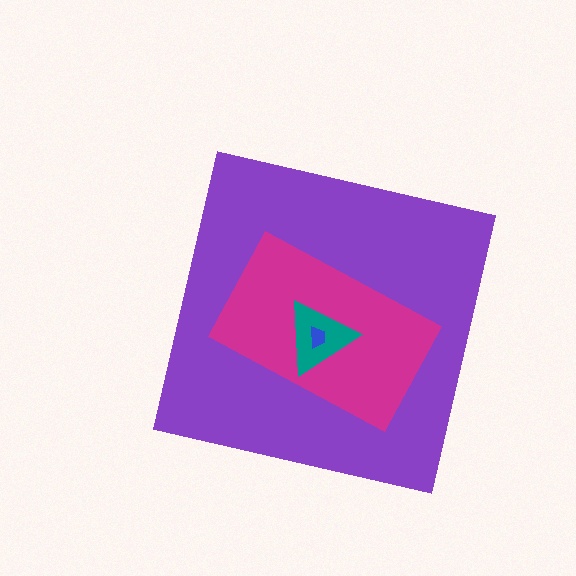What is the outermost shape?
The purple square.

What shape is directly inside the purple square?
The magenta rectangle.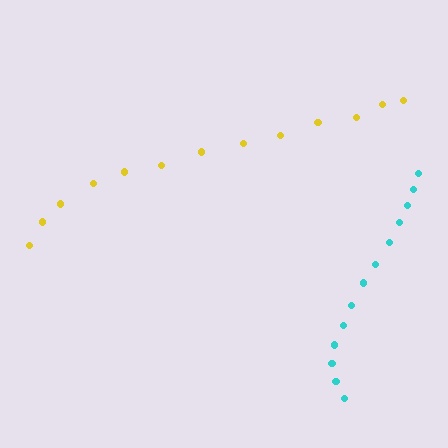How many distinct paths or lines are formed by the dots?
There are 2 distinct paths.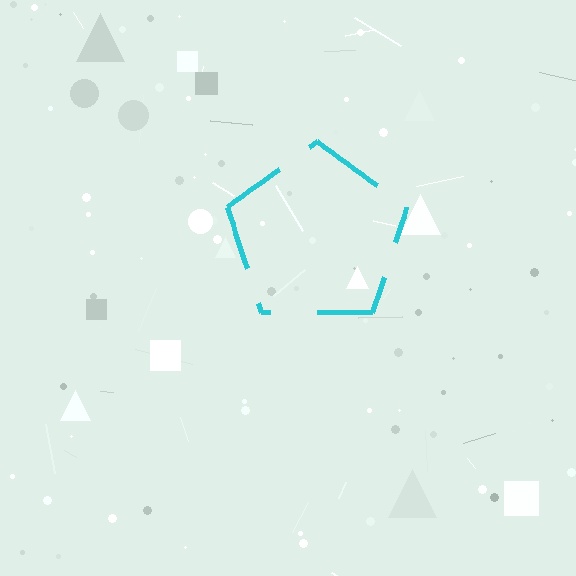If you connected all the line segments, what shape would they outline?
They would outline a pentagon.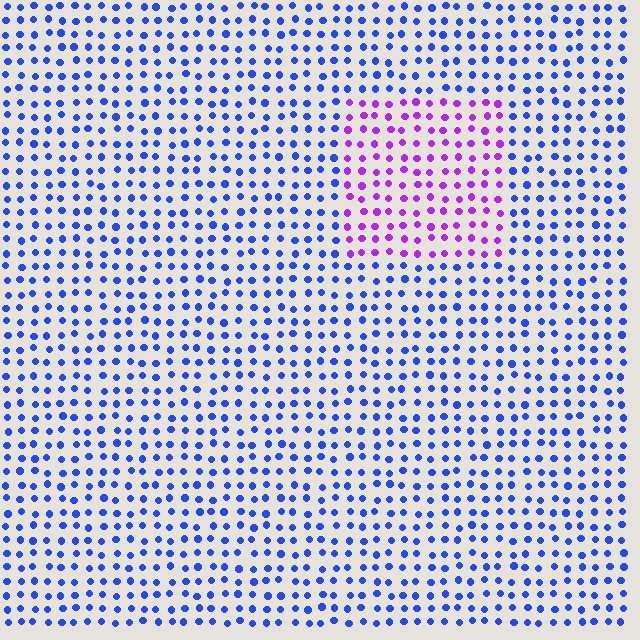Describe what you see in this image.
The image is filled with small blue elements in a uniform arrangement. A rectangle-shaped region is visible where the elements are tinted to a slightly different hue, forming a subtle color boundary.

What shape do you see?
I see a rectangle.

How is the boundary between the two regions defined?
The boundary is defined purely by a slight shift in hue (about 56 degrees). Spacing, size, and orientation are identical on both sides.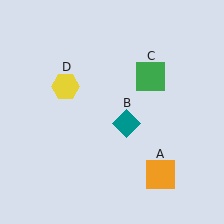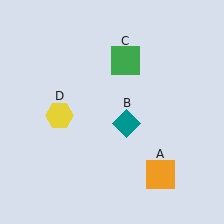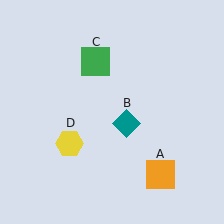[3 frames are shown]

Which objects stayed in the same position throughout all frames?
Orange square (object A) and teal diamond (object B) remained stationary.